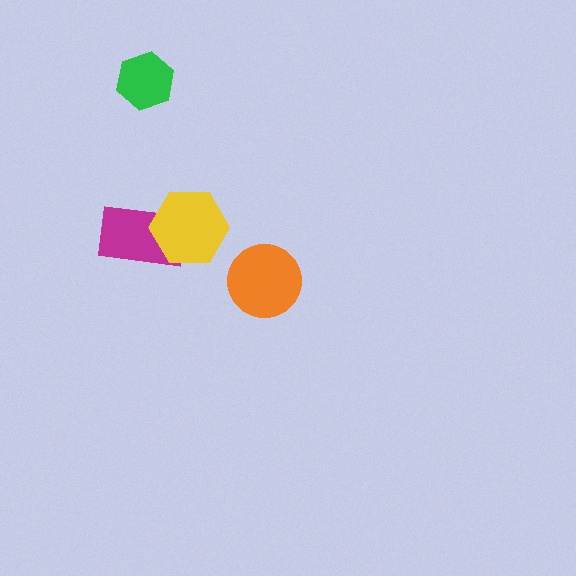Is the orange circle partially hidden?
No, no other shape covers it.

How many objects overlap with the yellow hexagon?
1 object overlaps with the yellow hexagon.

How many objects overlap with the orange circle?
0 objects overlap with the orange circle.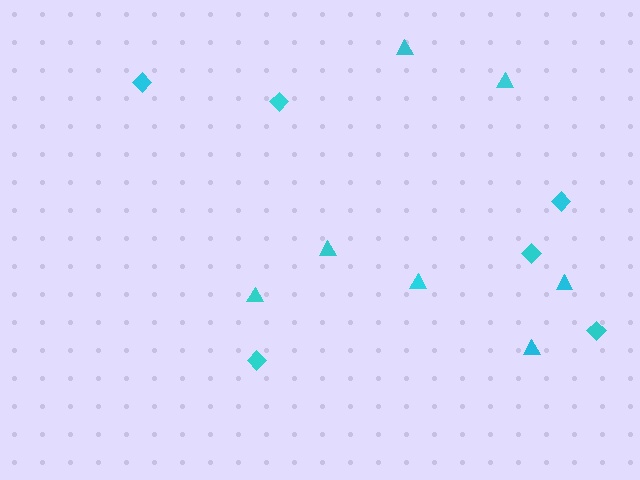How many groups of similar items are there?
There are 2 groups: one group of triangles (7) and one group of diamonds (6).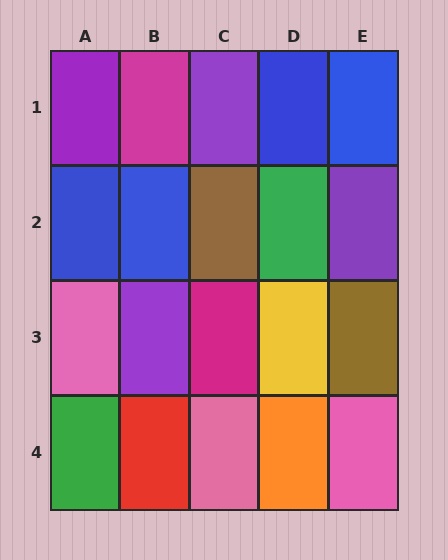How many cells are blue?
4 cells are blue.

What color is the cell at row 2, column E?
Purple.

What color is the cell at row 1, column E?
Blue.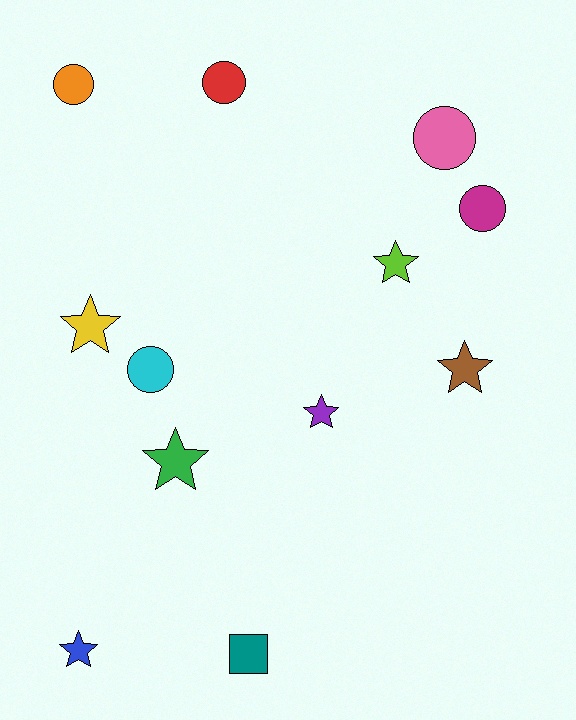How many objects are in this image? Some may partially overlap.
There are 12 objects.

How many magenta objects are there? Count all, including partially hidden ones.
There is 1 magenta object.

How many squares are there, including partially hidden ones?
There is 1 square.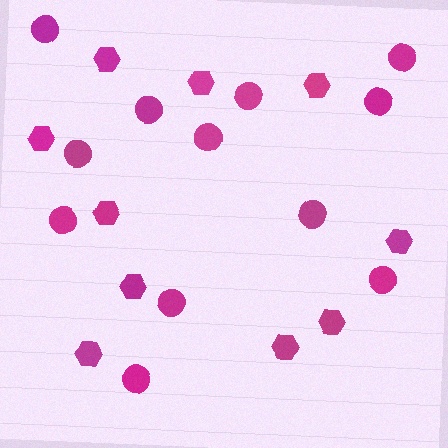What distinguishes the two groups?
There are 2 groups: one group of hexagons (10) and one group of circles (12).